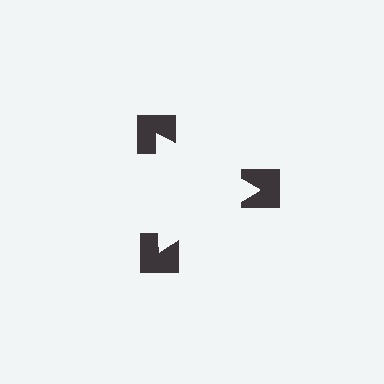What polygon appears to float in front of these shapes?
An illusory triangle — its edges are inferred from the aligned wedge cuts in the notched squares, not physically drawn.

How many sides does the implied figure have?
3 sides.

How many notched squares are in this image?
There are 3 — one at each vertex of the illusory triangle.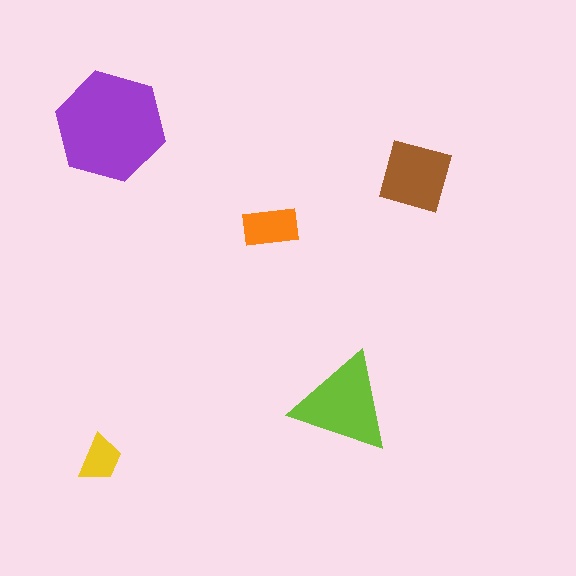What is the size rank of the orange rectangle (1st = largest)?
4th.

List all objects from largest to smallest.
The purple hexagon, the lime triangle, the brown diamond, the orange rectangle, the yellow trapezoid.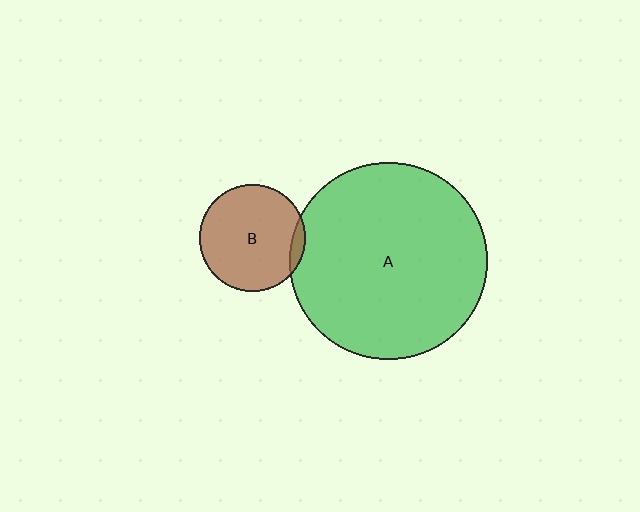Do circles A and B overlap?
Yes.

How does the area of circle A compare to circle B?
Approximately 3.4 times.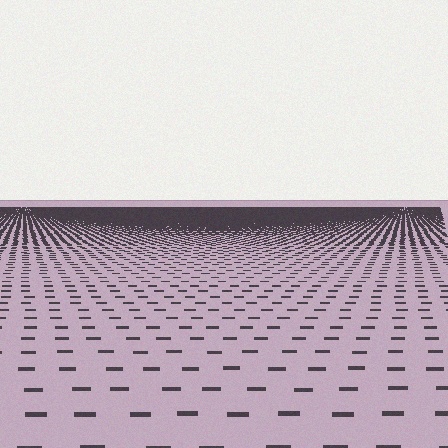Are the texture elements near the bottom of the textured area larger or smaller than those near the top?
Larger. Near the bottom, elements are closer to the viewer and appear at a bigger on-screen size.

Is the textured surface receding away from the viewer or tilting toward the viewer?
The surface is receding away from the viewer. Texture elements get smaller and denser toward the top.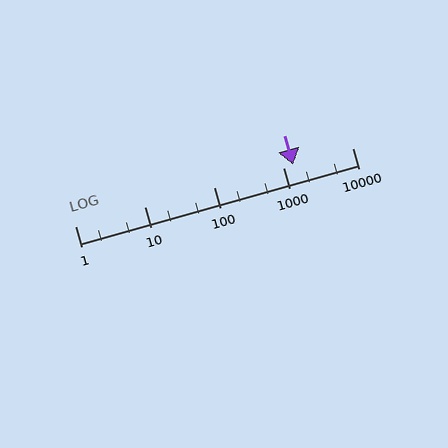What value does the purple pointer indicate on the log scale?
The pointer indicates approximately 1400.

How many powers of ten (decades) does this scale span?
The scale spans 4 decades, from 1 to 10000.